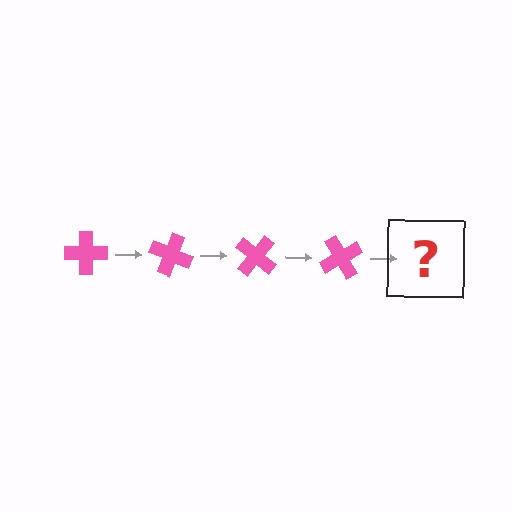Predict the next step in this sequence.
The next step is a pink cross rotated 80 degrees.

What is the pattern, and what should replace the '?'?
The pattern is that the cross rotates 20 degrees each step. The '?' should be a pink cross rotated 80 degrees.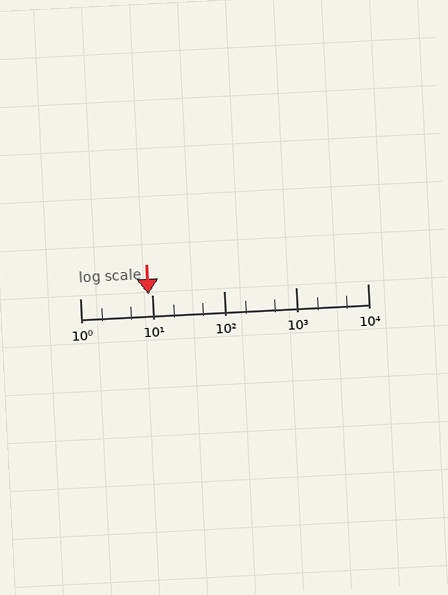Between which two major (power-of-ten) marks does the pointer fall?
The pointer is between 1 and 10.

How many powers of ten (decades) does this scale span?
The scale spans 4 decades, from 1 to 10000.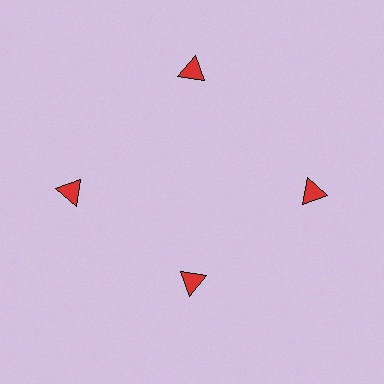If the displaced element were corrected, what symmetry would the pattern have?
It would have 4-fold rotational symmetry — the pattern would map onto itself every 90 degrees.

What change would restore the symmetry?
The symmetry would be restored by moving it outward, back onto the ring so that all 4 triangles sit at equal angles and equal distance from the center.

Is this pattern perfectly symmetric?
No. The 4 red triangles are arranged in a ring, but one element near the 6 o'clock position is pulled inward toward the center, breaking the 4-fold rotational symmetry.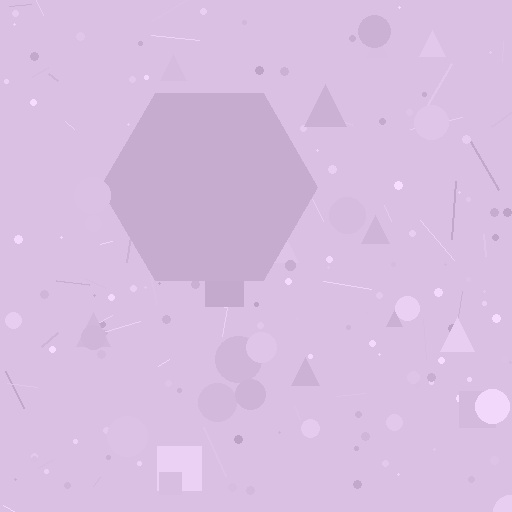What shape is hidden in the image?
A hexagon is hidden in the image.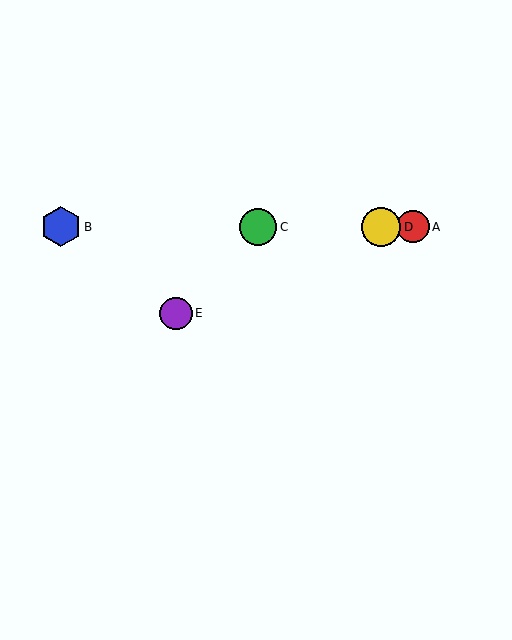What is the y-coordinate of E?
Object E is at y≈313.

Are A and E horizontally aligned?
No, A is at y≈227 and E is at y≈313.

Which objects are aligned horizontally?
Objects A, B, C, D are aligned horizontally.